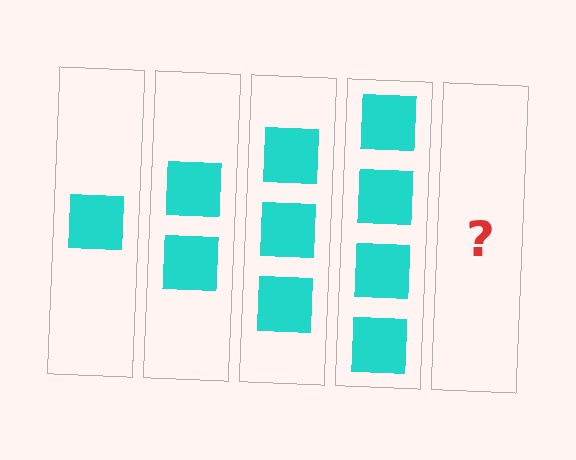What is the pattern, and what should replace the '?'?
The pattern is that each step adds one more square. The '?' should be 5 squares.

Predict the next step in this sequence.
The next step is 5 squares.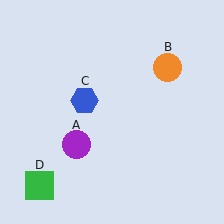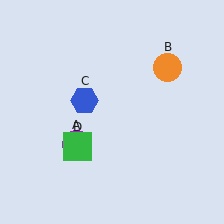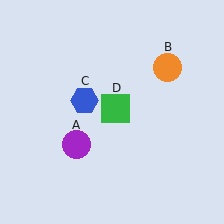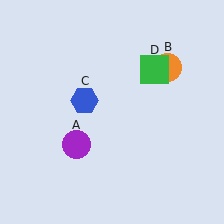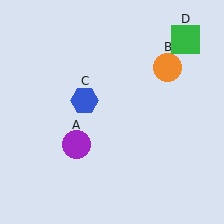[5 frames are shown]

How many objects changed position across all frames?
1 object changed position: green square (object D).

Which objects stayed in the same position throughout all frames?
Purple circle (object A) and orange circle (object B) and blue hexagon (object C) remained stationary.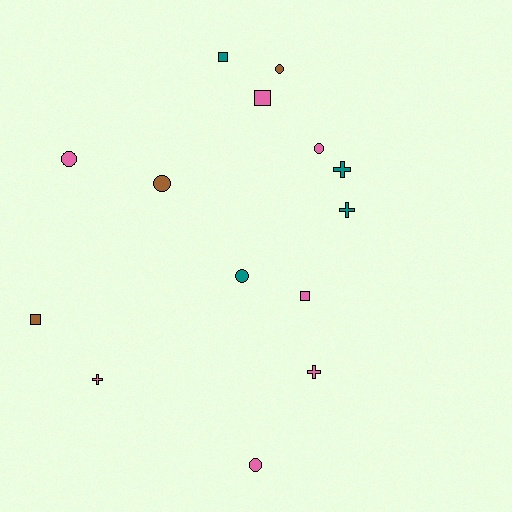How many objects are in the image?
There are 14 objects.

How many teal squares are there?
There is 1 teal square.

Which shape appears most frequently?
Circle, with 6 objects.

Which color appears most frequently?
Pink, with 7 objects.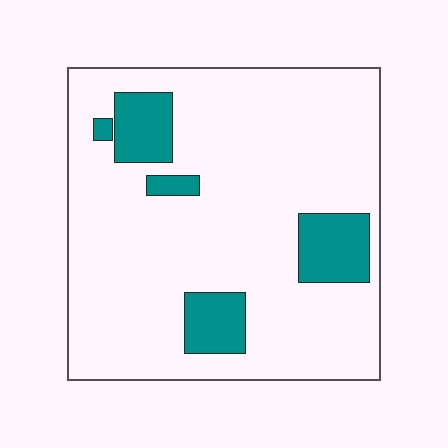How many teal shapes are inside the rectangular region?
5.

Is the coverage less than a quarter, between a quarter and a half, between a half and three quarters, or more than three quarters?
Less than a quarter.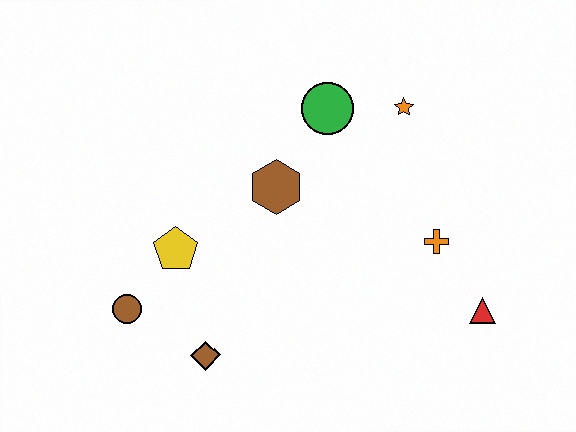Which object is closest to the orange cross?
The red triangle is closest to the orange cross.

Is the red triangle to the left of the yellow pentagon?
No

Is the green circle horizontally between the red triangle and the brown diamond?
Yes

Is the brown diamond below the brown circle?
Yes